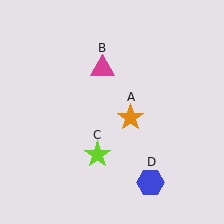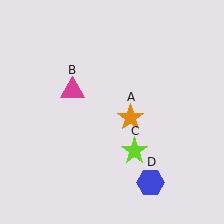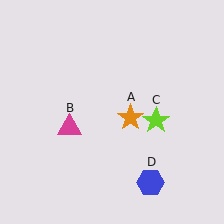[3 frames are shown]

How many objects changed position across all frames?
2 objects changed position: magenta triangle (object B), lime star (object C).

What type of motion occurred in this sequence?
The magenta triangle (object B), lime star (object C) rotated counterclockwise around the center of the scene.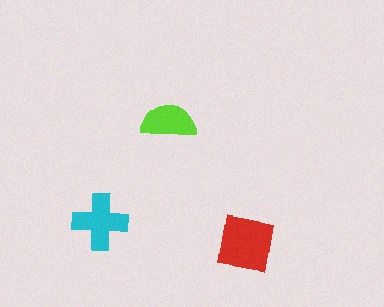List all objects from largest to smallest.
The red square, the cyan cross, the lime semicircle.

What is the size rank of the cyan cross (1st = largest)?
2nd.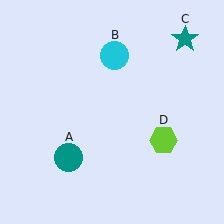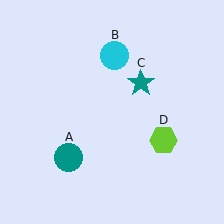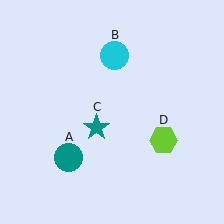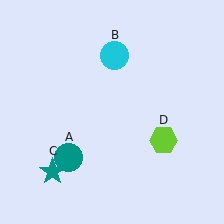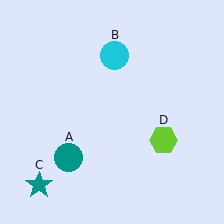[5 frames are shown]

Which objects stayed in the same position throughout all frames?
Teal circle (object A) and cyan circle (object B) and lime hexagon (object D) remained stationary.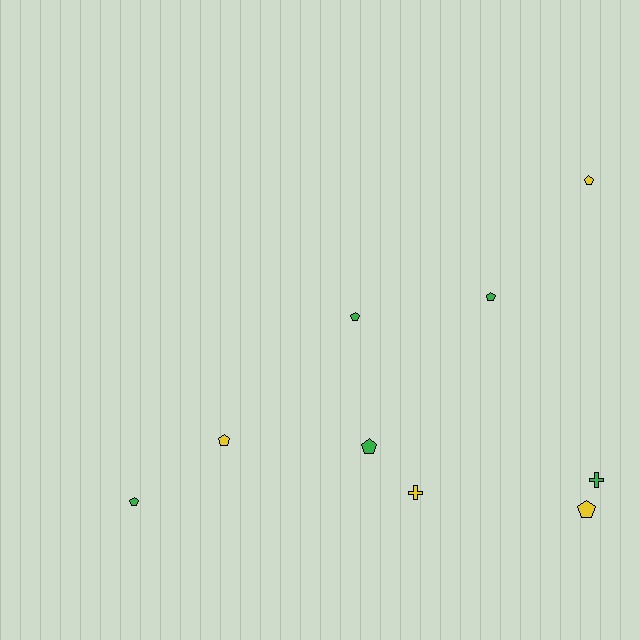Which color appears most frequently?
Green, with 5 objects.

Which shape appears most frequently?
Pentagon, with 7 objects.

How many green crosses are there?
There is 1 green cross.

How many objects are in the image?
There are 9 objects.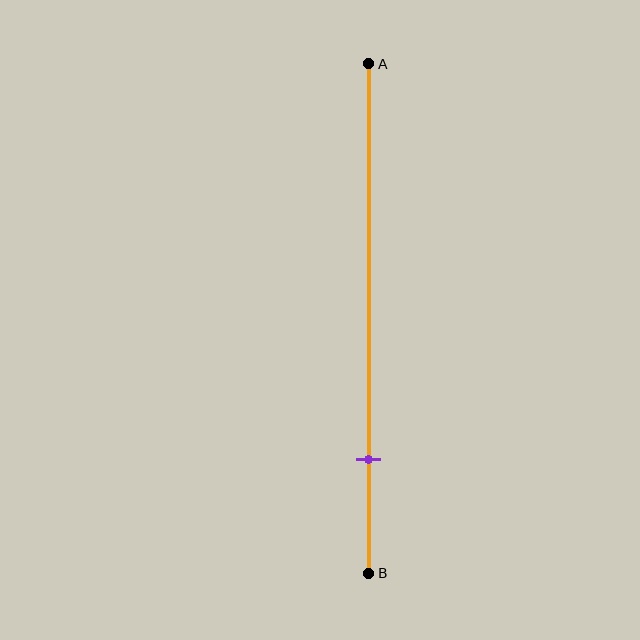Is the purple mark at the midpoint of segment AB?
No, the mark is at about 80% from A, not at the 50% midpoint.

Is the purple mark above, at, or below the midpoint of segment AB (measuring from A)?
The purple mark is below the midpoint of segment AB.